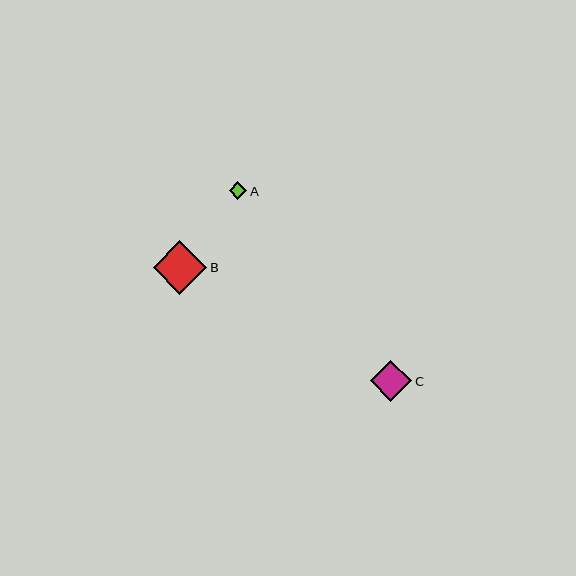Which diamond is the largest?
Diamond B is the largest with a size of approximately 53 pixels.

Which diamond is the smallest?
Diamond A is the smallest with a size of approximately 18 pixels.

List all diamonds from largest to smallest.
From largest to smallest: B, C, A.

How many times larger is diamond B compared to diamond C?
Diamond B is approximately 1.3 times the size of diamond C.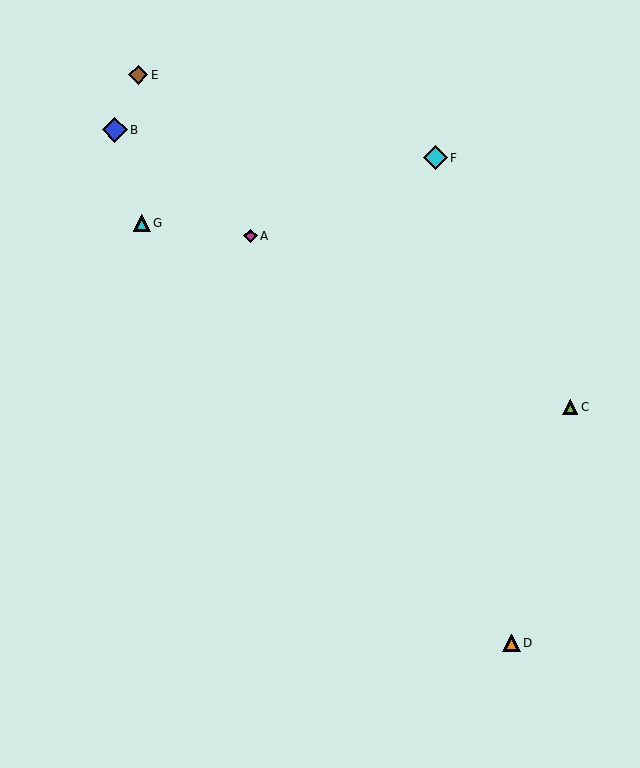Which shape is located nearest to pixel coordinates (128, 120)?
The blue diamond (labeled B) at (115, 130) is nearest to that location.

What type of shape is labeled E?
Shape E is a brown diamond.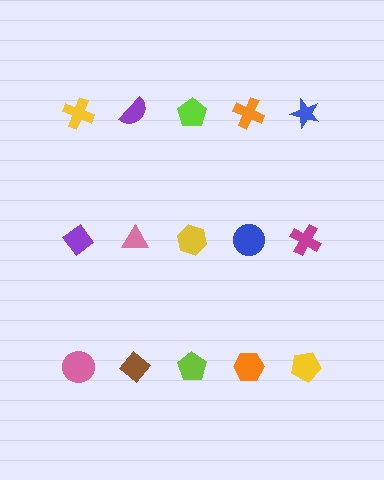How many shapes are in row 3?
5 shapes.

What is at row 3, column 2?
A brown diamond.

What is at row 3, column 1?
A pink circle.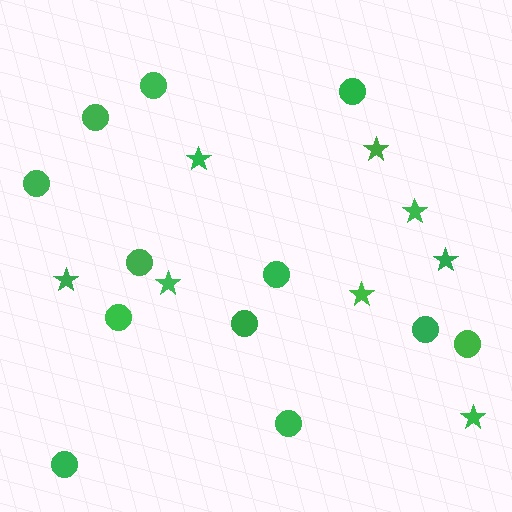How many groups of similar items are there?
There are 2 groups: one group of circles (12) and one group of stars (8).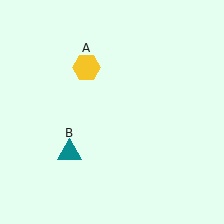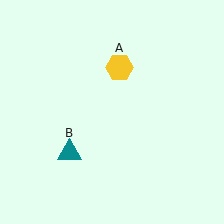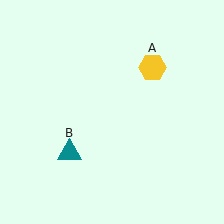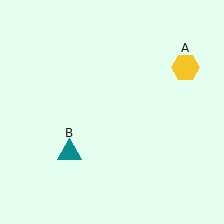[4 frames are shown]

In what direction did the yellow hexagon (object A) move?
The yellow hexagon (object A) moved right.